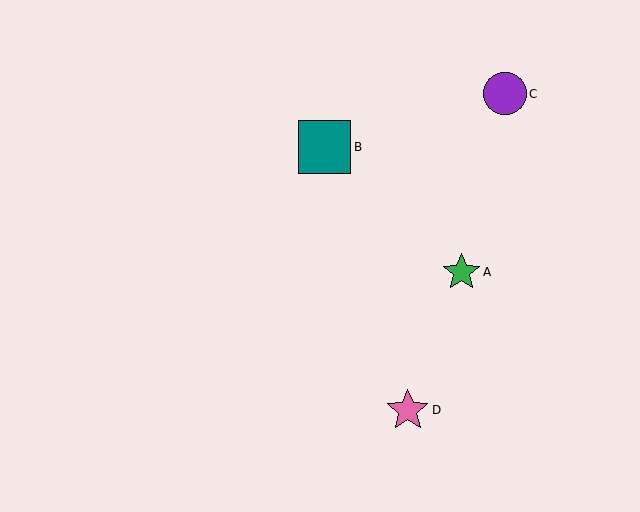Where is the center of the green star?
The center of the green star is at (462, 272).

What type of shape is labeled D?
Shape D is a pink star.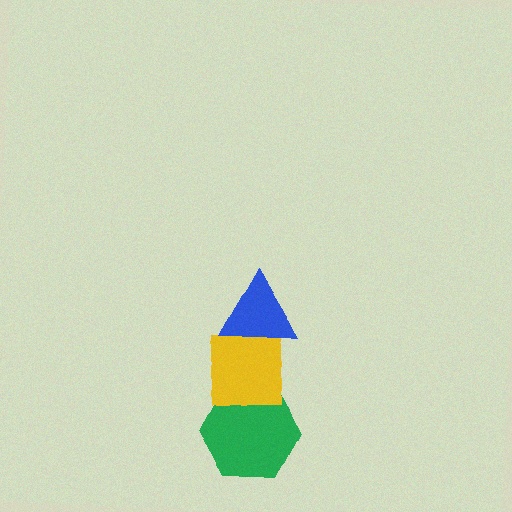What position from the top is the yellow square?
The yellow square is 2nd from the top.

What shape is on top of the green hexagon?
The yellow square is on top of the green hexagon.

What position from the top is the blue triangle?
The blue triangle is 1st from the top.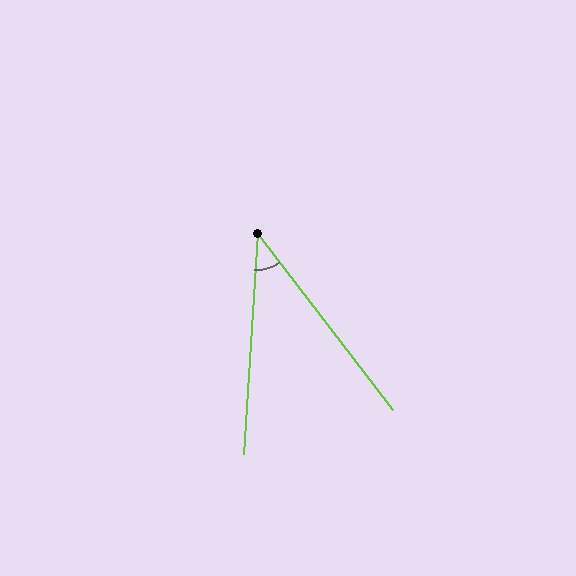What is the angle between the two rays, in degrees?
Approximately 41 degrees.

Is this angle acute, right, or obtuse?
It is acute.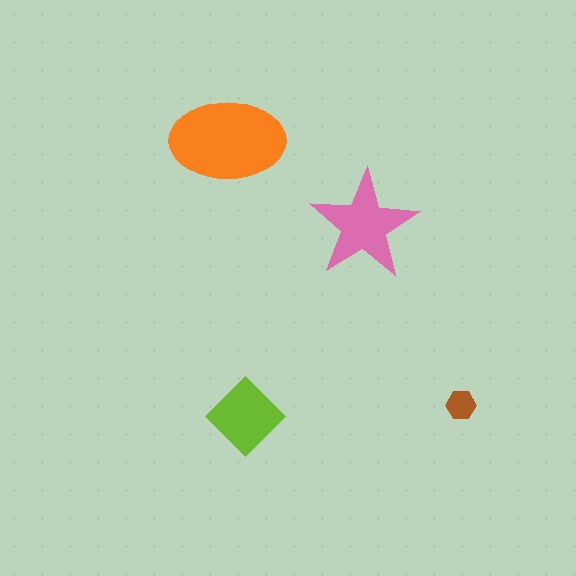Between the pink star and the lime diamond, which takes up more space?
The pink star.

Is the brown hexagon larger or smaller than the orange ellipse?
Smaller.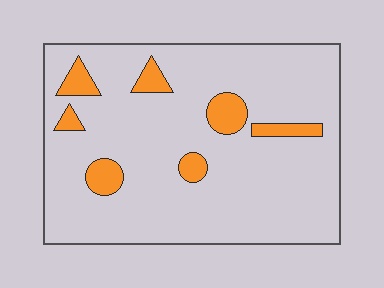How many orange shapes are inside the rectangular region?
7.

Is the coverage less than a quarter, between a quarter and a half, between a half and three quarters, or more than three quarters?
Less than a quarter.